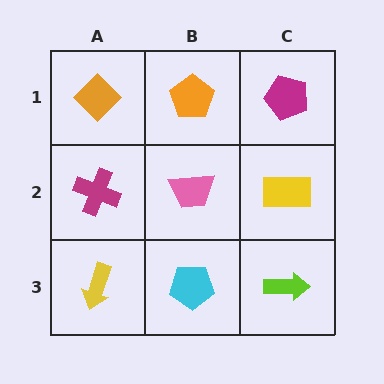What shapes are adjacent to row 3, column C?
A yellow rectangle (row 2, column C), a cyan pentagon (row 3, column B).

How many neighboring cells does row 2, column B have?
4.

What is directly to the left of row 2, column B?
A magenta cross.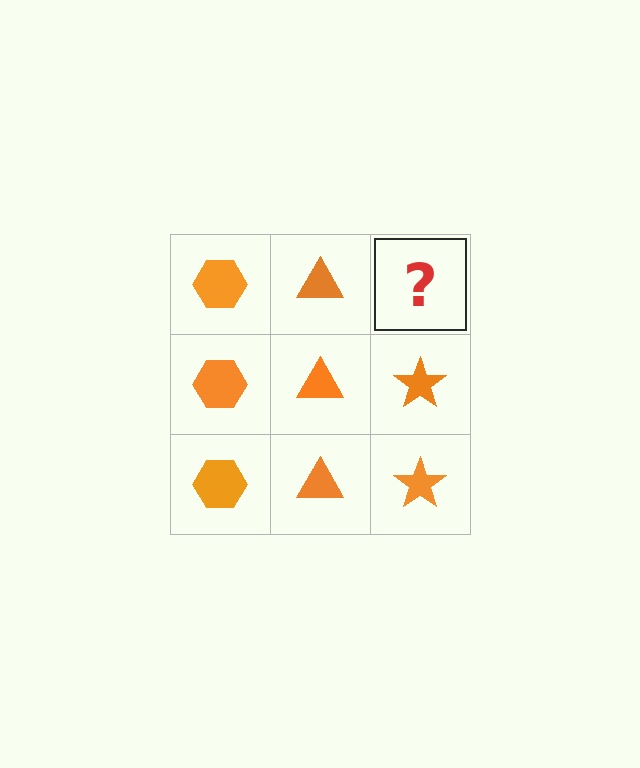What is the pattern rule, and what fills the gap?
The rule is that each column has a consistent shape. The gap should be filled with an orange star.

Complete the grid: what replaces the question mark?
The question mark should be replaced with an orange star.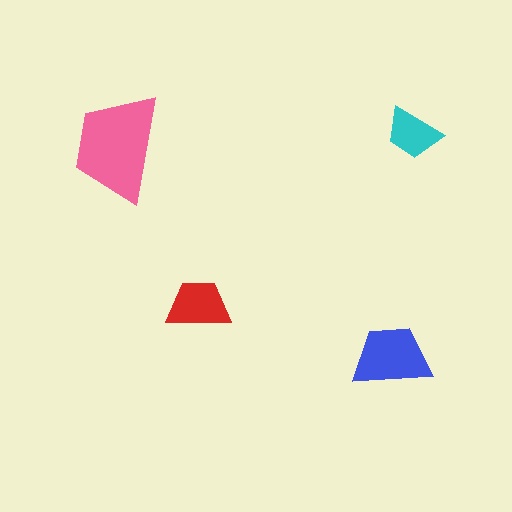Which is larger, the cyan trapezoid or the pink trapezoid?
The pink one.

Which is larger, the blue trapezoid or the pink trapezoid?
The pink one.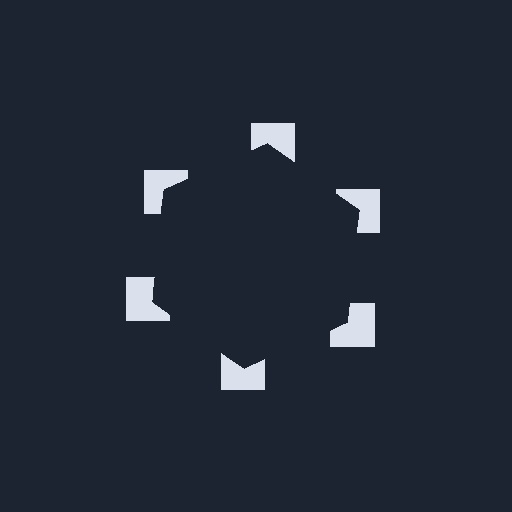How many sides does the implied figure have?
6 sides.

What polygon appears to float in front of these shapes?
An illusory hexagon — its edges are inferred from the aligned wedge cuts in the notched squares, not physically drawn.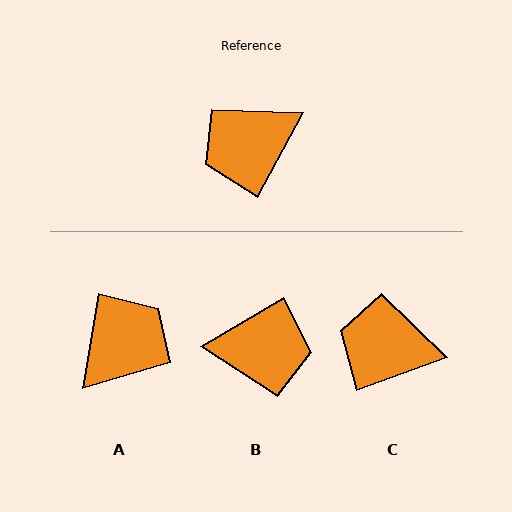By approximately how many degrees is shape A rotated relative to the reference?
Approximately 161 degrees clockwise.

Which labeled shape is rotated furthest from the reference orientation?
A, about 161 degrees away.